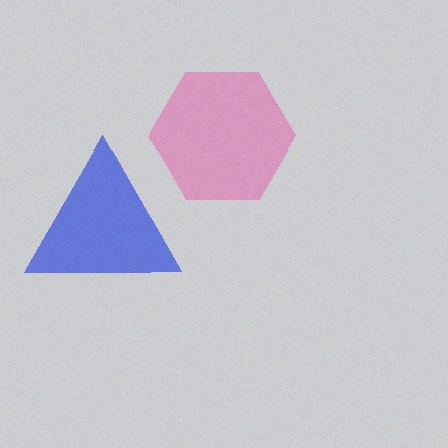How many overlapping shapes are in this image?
There are 2 overlapping shapes in the image.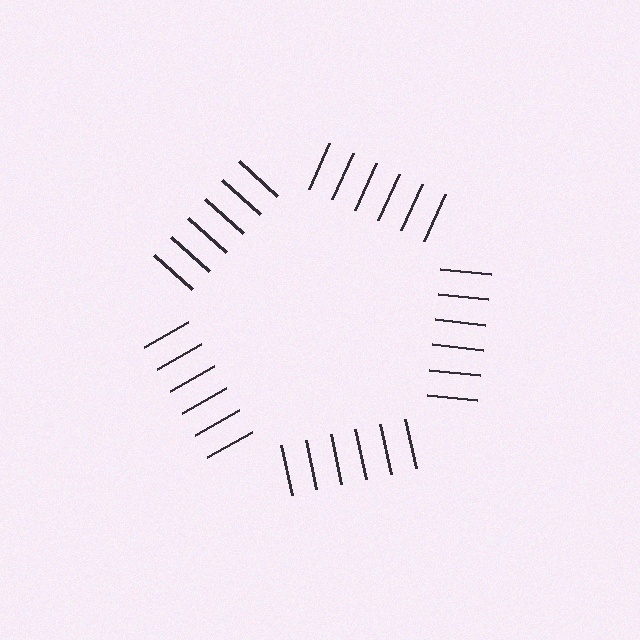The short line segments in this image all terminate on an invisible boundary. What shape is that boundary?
An illusory pentagon — the line segments terminate on its edges but no continuous stroke is drawn.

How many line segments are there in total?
30 — 6 along each of the 5 edges.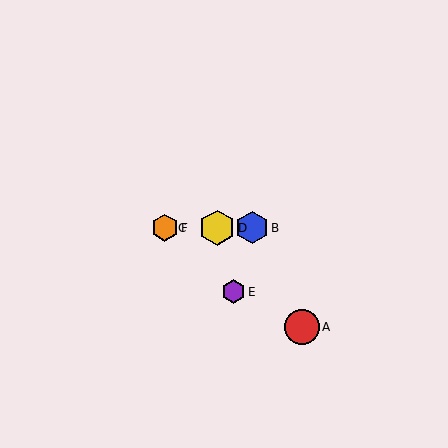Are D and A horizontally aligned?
No, D is at y≈228 and A is at y≈327.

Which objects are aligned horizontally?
Objects B, C, D, F are aligned horizontally.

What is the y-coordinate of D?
Object D is at y≈228.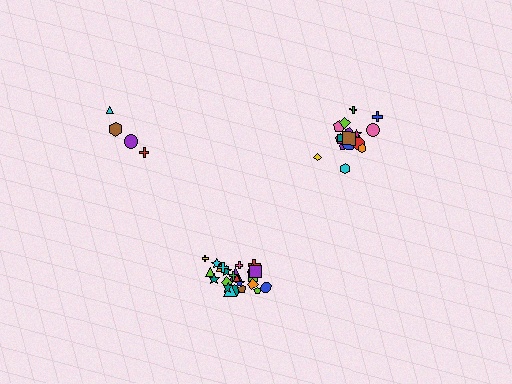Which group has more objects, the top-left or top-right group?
The top-right group.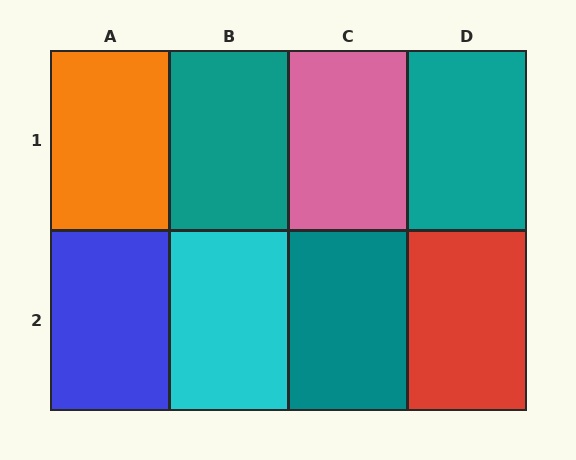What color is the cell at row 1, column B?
Teal.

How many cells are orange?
1 cell is orange.